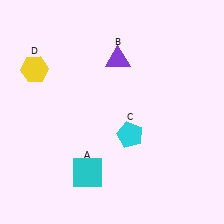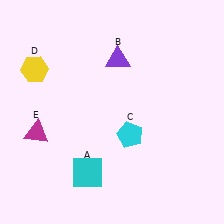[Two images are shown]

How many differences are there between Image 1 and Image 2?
There is 1 difference between the two images.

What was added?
A magenta triangle (E) was added in Image 2.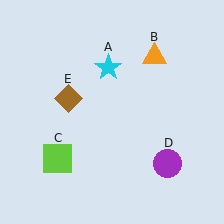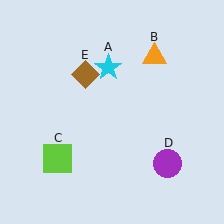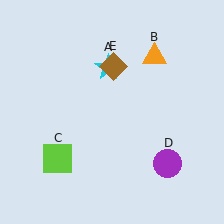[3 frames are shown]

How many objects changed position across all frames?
1 object changed position: brown diamond (object E).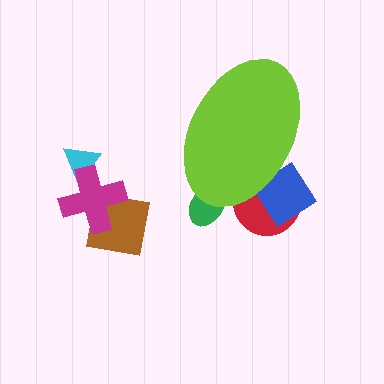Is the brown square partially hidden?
No, the brown square is fully visible.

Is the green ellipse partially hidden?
Yes, the green ellipse is partially hidden behind the lime ellipse.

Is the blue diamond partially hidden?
Yes, the blue diamond is partially hidden behind the lime ellipse.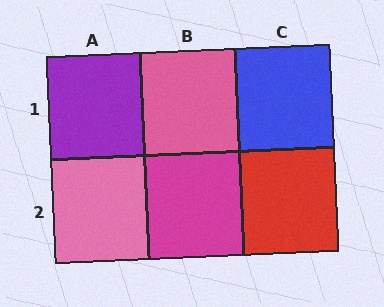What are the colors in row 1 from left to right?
Purple, pink, blue.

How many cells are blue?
1 cell is blue.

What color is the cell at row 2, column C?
Red.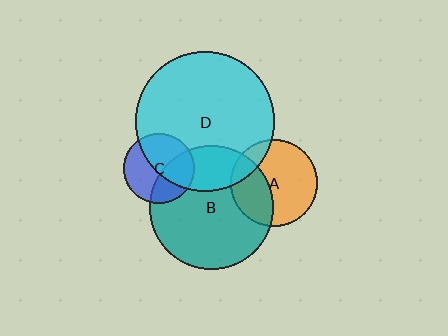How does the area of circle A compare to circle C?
Approximately 1.5 times.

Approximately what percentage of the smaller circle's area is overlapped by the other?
Approximately 50%.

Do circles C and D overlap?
Yes.